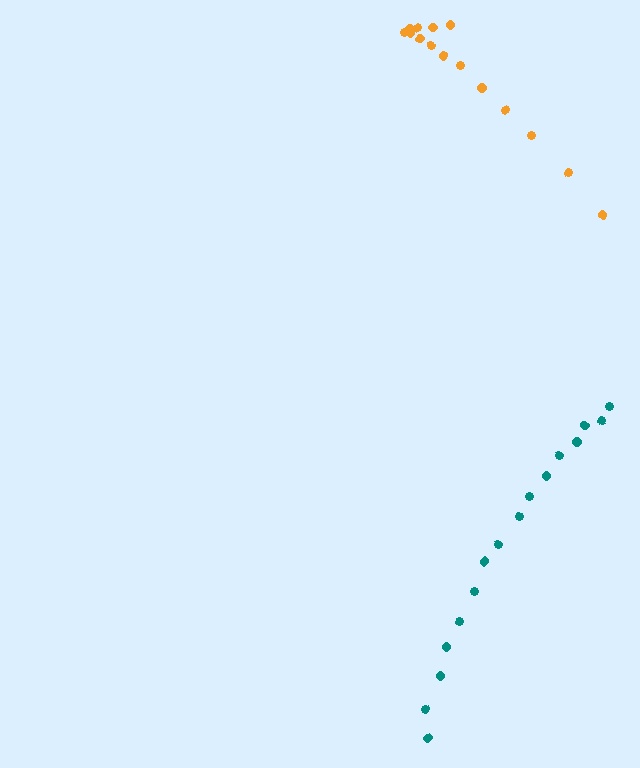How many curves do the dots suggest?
There are 2 distinct paths.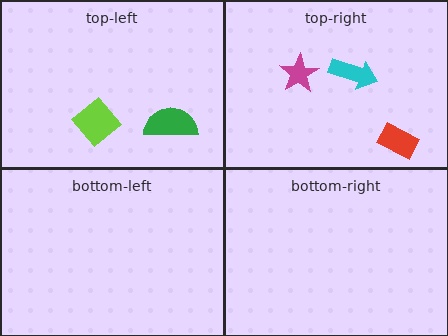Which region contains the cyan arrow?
The top-right region.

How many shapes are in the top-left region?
2.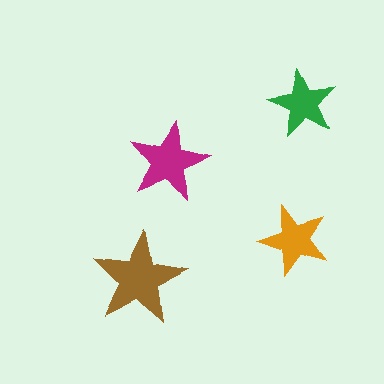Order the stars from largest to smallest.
the brown one, the magenta one, the orange one, the green one.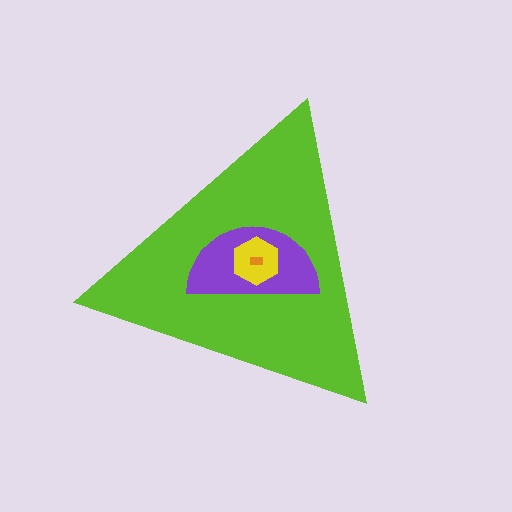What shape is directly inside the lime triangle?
The purple semicircle.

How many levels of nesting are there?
4.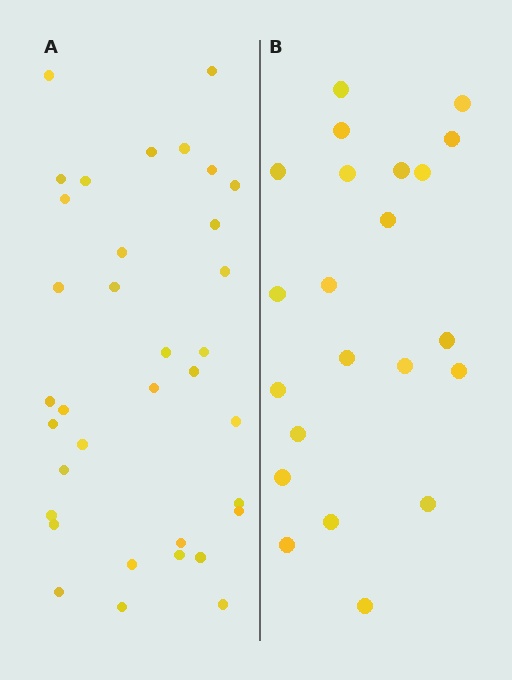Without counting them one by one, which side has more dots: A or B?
Region A (the left region) has more dots.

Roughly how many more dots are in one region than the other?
Region A has approximately 15 more dots than region B.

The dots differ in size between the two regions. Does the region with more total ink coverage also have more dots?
No. Region B has more total ink coverage because its dots are larger, but region A actually contains more individual dots. Total area can be misleading — the number of items is what matters here.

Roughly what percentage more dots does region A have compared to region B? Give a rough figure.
About 60% more.